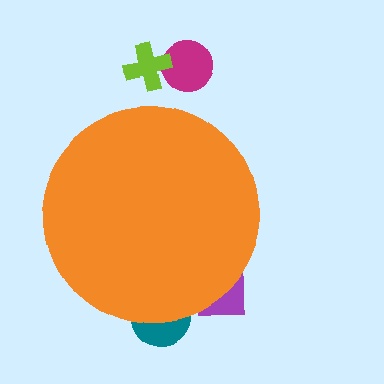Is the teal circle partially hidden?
Yes, the teal circle is partially hidden behind the orange circle.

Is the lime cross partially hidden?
No, the lime cross is fully visible.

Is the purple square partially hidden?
Yes, the purple square is partially hidden behind the orange circle.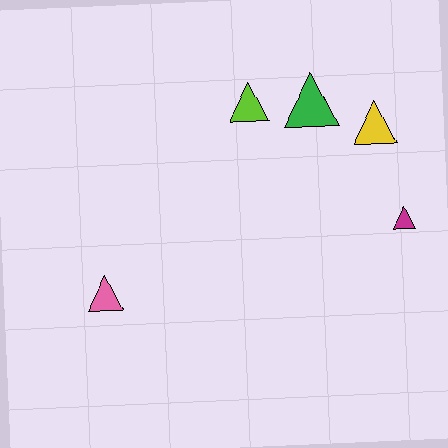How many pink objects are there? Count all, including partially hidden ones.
There is 1 pink object.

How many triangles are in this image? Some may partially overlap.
There are 5 triangles.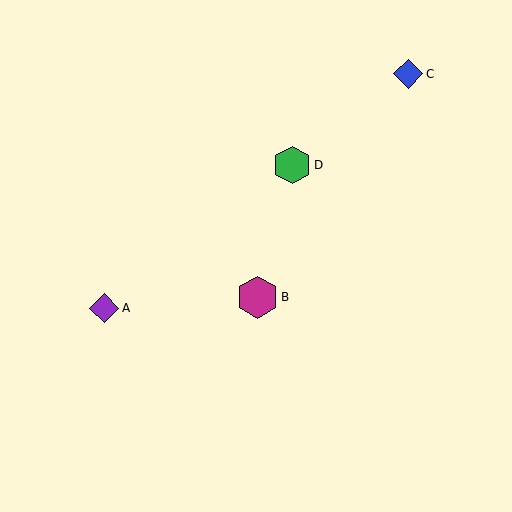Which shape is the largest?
The magenta hexagon (labeled B) is the largest.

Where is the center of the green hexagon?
The center of the green hexagon is at (292, 165).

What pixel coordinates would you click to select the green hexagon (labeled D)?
Click at (292, 165) to select the green hexagon D.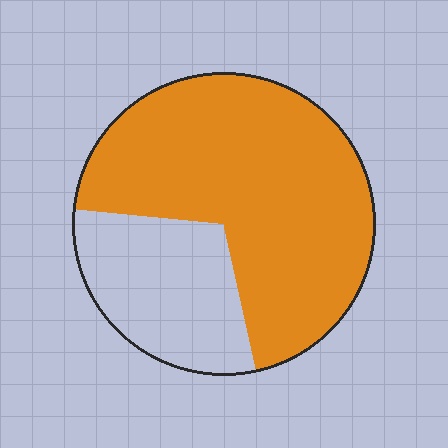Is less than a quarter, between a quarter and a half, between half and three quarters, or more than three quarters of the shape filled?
Between half and three quarters.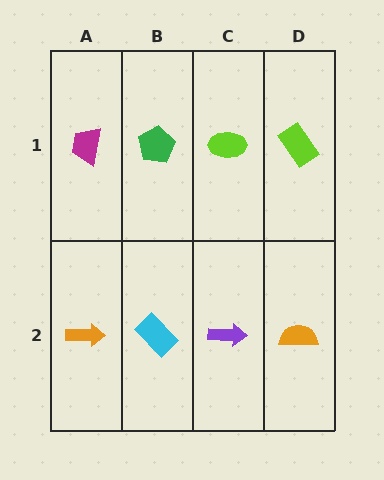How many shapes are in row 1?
4 shapes.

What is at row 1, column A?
A magenta trapezoid.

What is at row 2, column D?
An orange semicircle.